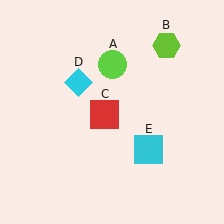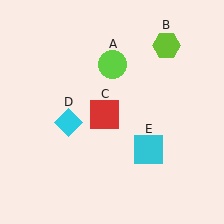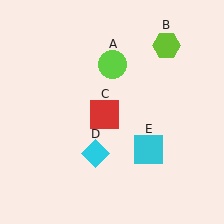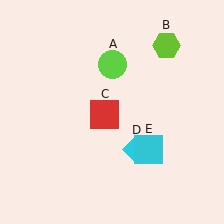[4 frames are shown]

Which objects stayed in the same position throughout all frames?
Lime circle (object A) and lime hexagon (object B) and red square (object C) and cyan square (object E) remained stationary.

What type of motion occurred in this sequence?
The cyan diamond (object D) rotated counterclockwise around the center of the scene.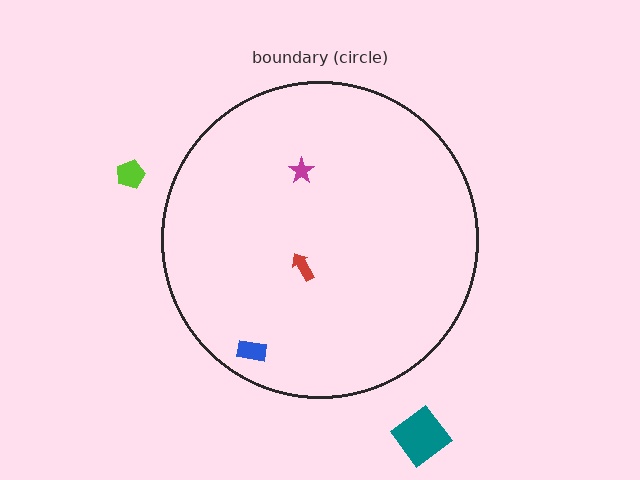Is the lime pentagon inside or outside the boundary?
Outside.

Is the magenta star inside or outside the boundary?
Inside.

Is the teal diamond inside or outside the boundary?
Outside.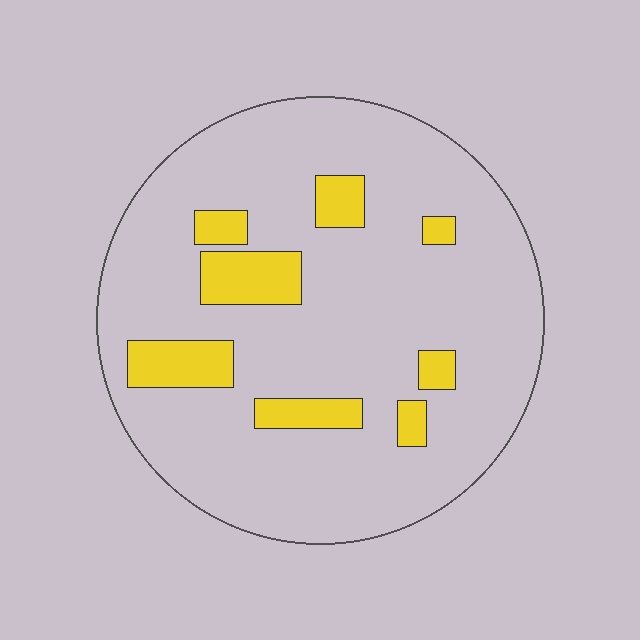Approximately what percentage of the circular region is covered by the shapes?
Approximately 15%.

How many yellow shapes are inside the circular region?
8.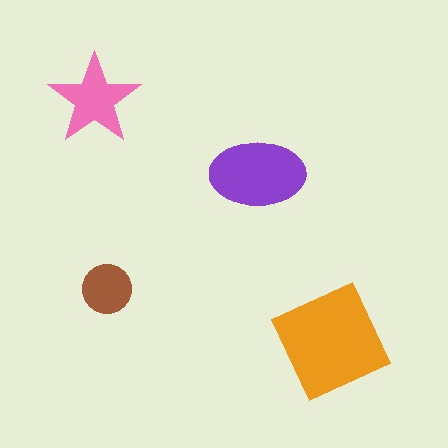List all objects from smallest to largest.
The brown circle, the pink star, the purple ellipse, the orange square.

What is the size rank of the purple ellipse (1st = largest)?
2nd.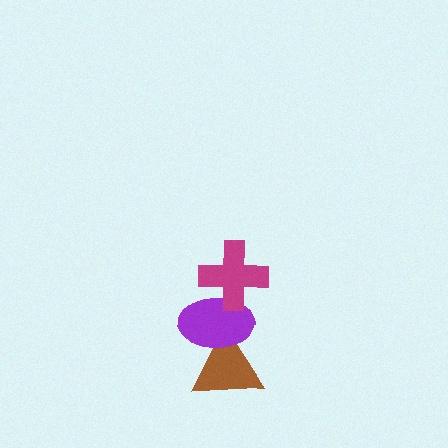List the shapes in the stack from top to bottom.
From top to bottom: the magenta cross, the purple ellipse, the brown triangle.